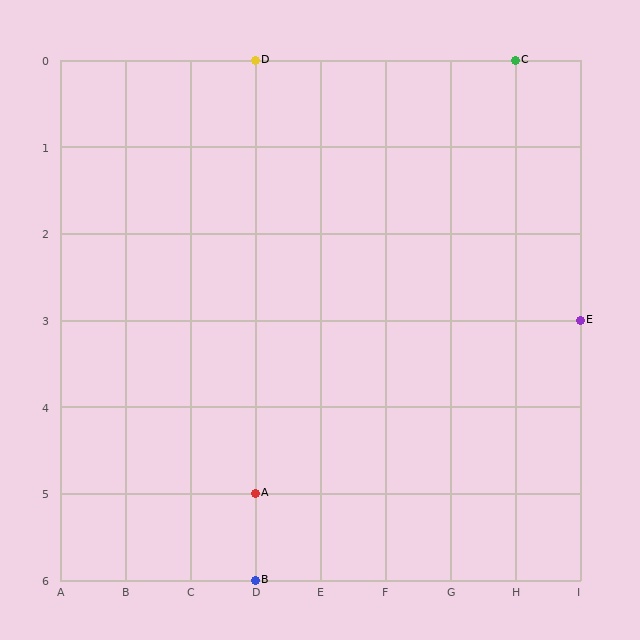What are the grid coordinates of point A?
Point A is at grid coordinates (D, 5).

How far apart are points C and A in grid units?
Points C and A are 4 columns and 5 rows apart (about 6.4 grid units diagonally).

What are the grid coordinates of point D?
Point D is at grid coordinates (D, 0).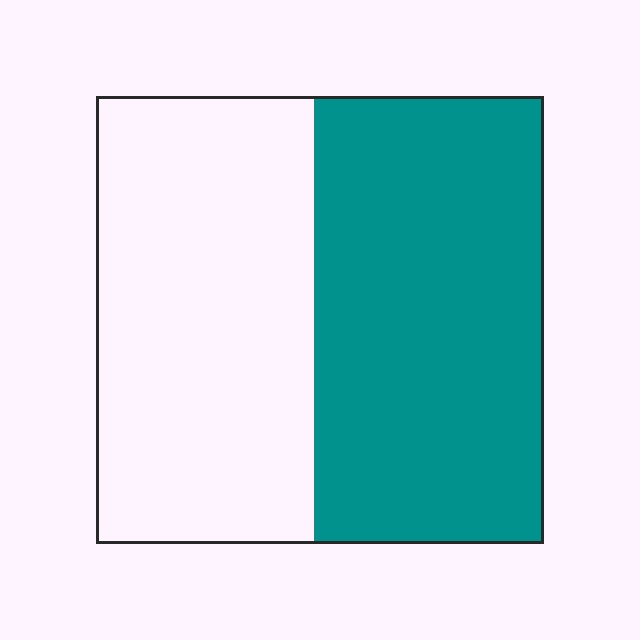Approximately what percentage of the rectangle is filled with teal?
Approximately 50%.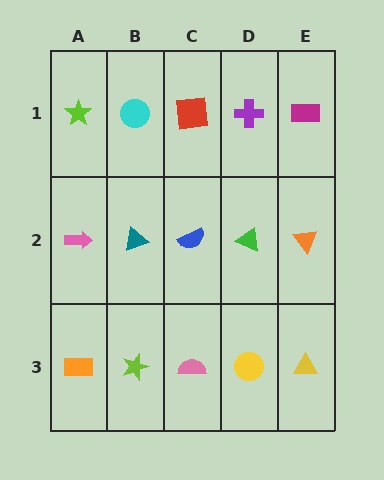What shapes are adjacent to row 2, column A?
A lime star (row 1, column A), an orange rectangle (row 3, column A), a teal triangle (row 2, column B).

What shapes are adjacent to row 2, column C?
A red square (row 1, column C), a pink semicircle (row 3, column C), a teal triangle (row 2, column B), a green triangle (row 2, column D).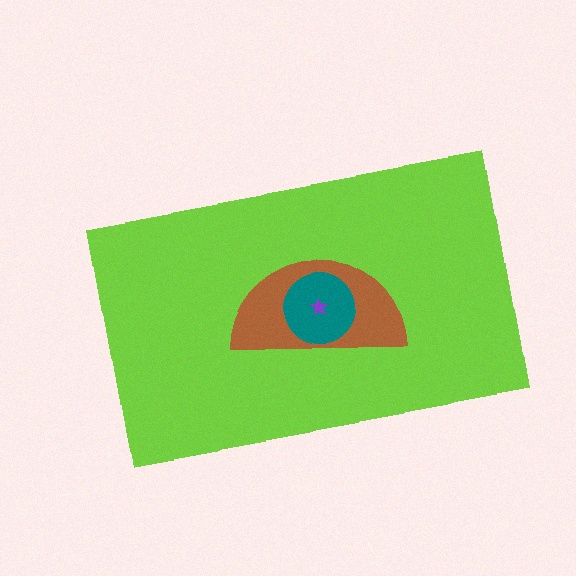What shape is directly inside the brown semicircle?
The teal circle.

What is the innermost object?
The purple star.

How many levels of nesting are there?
4.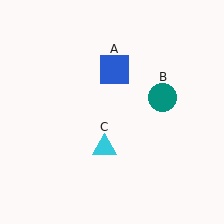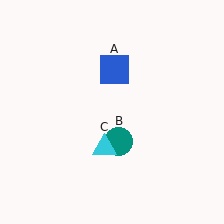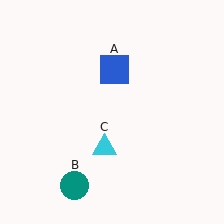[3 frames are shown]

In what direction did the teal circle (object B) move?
The teal circle (object B) moved down and to the left.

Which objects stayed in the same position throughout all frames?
Blue square (object A) and cyan triangle (object C) remained stationary.